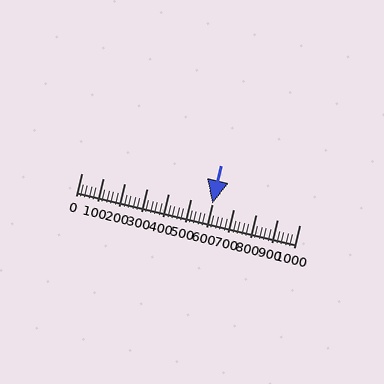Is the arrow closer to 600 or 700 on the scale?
The arrow is closer to 600.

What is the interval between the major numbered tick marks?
The major tick marks are spaced 100 units apart.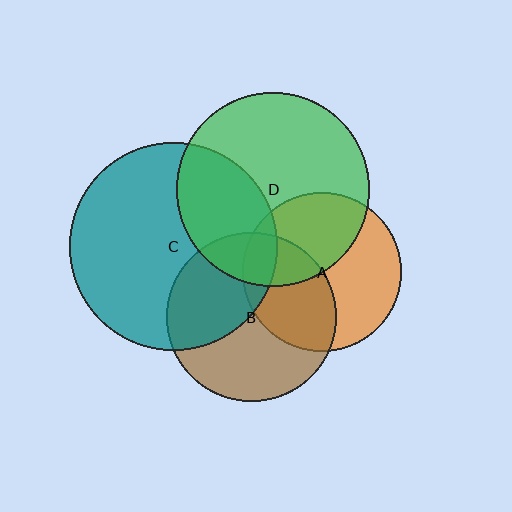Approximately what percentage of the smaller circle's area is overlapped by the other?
Approximately 40%.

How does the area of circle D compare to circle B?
Approximately 1.3 times.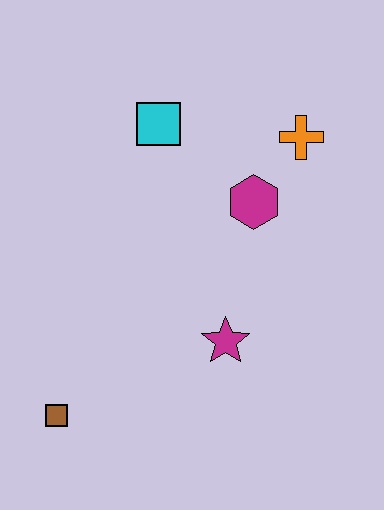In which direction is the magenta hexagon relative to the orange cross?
The magenta hexagon is below the orange cross.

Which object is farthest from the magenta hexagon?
The brown square is farthest from the magenta hexagon.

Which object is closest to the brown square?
The magenta star is closest to the brown square.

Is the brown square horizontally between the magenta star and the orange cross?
No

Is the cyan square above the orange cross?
Yes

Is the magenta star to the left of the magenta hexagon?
Yes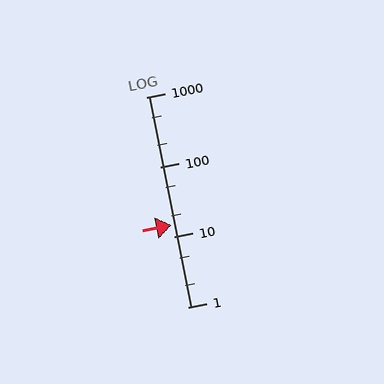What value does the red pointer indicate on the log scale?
The pointer indicates approximately 15.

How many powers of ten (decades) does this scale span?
The scale spans 3 decades, from 1 to 1000.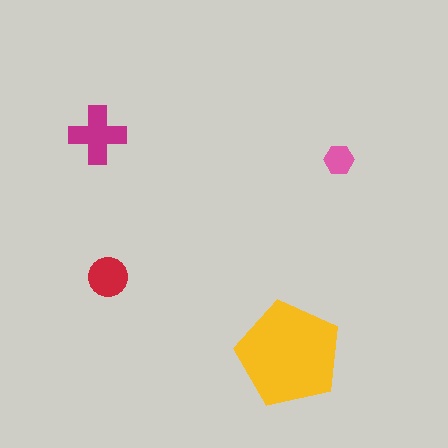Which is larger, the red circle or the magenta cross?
The magenta cross.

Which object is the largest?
The yellow pentagon.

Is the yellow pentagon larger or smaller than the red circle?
Larger.